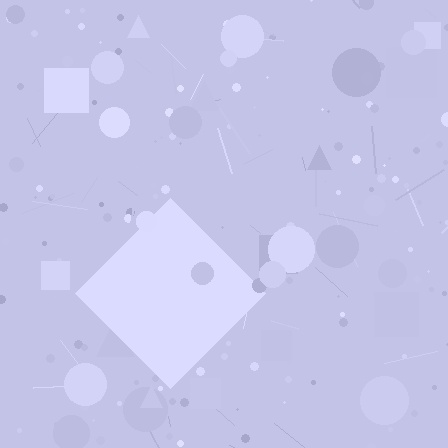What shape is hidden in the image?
A diamond is hidden in the image.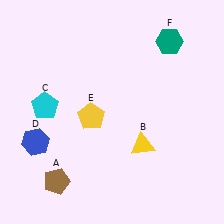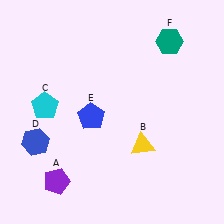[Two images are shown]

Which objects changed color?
A changed from brown to purple. E changed from yellow to blue.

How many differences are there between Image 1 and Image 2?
There are 2 differences between the two images.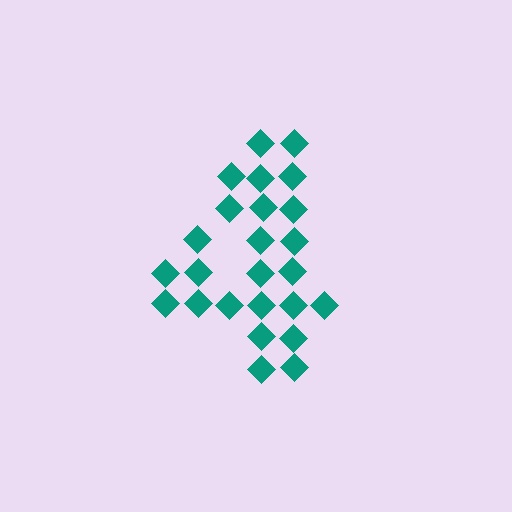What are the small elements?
The small elements are diamonds.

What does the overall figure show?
The overall figure shows the digit 4.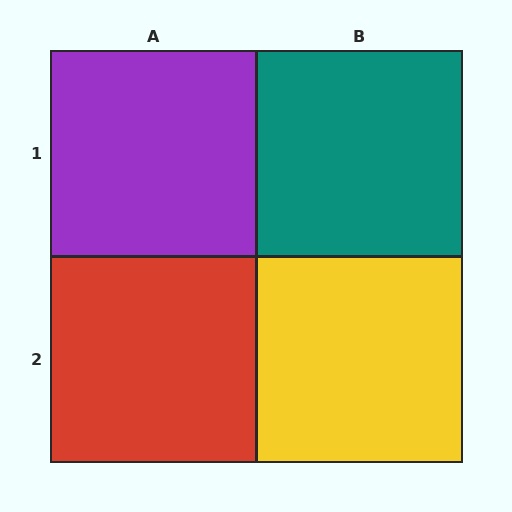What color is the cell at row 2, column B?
Yellow.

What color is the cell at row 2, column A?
Red.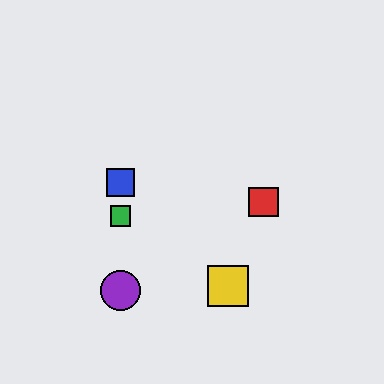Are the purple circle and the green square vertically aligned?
Yes, both are at x≈120.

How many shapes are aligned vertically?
3 shapes (the blue square, the green square, the purple circle) are aligned vertically.